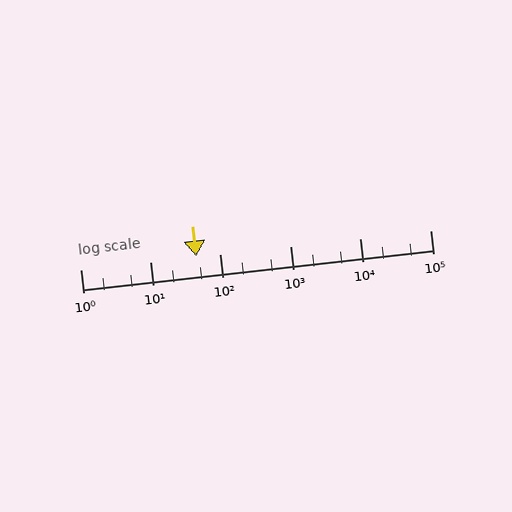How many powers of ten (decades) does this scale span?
The scale spans 5 decades, from 1 to 100000.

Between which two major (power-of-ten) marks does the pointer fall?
The pointer is between 10 and 100.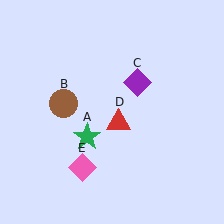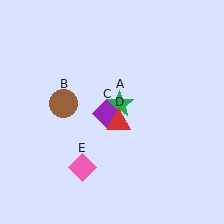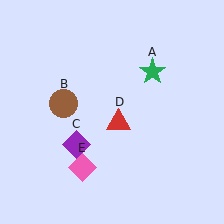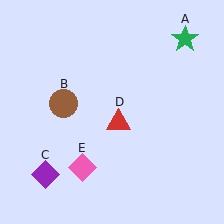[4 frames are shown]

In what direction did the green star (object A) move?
The green star (object A) moved up and to the right.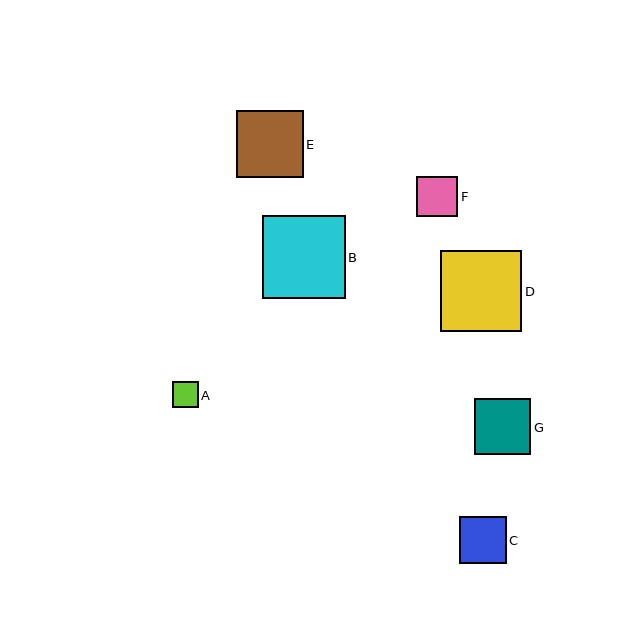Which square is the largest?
Square B is the largest with a size of approximately 83 pixels.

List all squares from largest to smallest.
From largest to smallest: B, D, E, G, C, F, A.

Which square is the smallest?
Square A is the smallest with a size of approximately 26 pixels.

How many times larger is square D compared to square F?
Square D is approximately 2.0 times the size of square F.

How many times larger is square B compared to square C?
Square B is approximately 1.8 times the size of square C.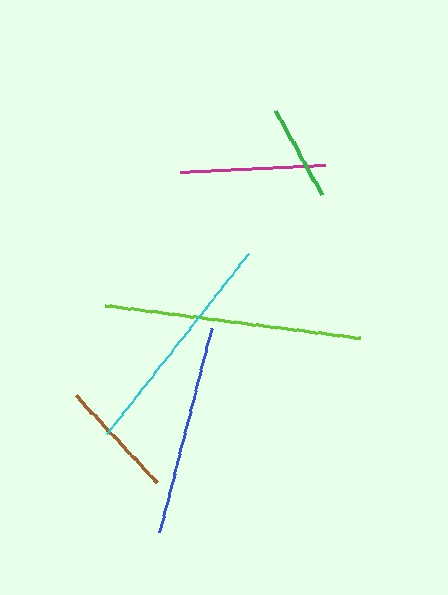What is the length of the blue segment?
The blue segment is approximately 211 pixels long.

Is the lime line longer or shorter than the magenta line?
The lime line is longer than the magenta line.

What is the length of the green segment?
The green segment is approximately 95 pixels long.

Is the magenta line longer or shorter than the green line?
The magenta line is longer than the green line.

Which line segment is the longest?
The lime line is the longest at approximately 257 pixels.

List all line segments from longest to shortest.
From longest to shortest: lime, cyan, blue, magenta, brown, green.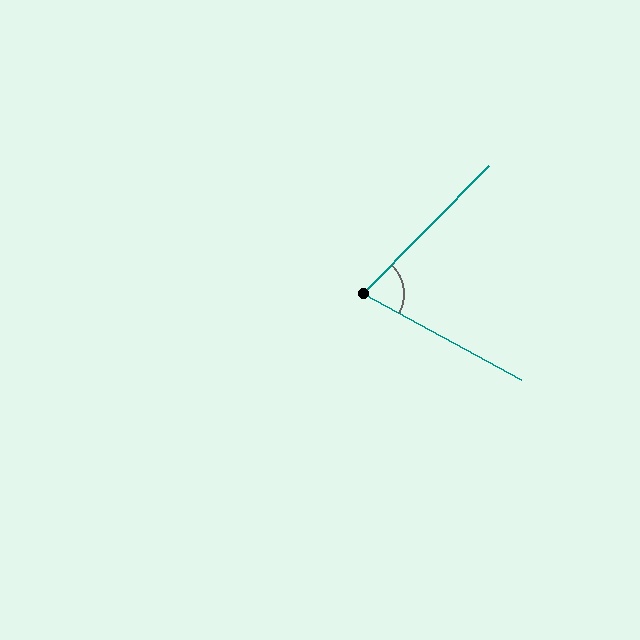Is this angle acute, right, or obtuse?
It is acute.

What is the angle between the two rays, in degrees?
Approximately 74 degrees.